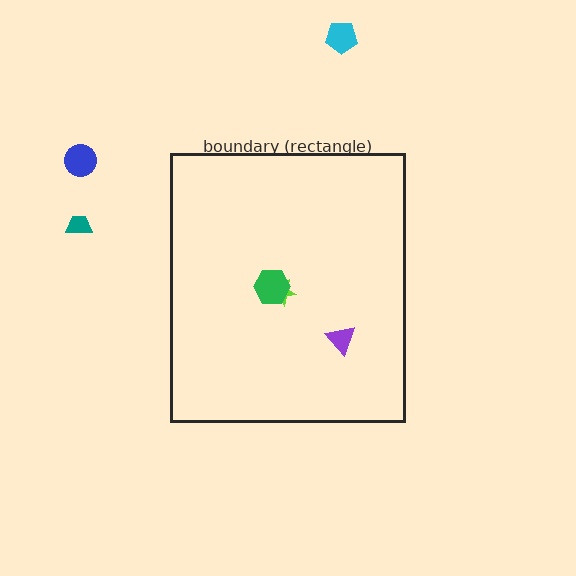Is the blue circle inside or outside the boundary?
Outside.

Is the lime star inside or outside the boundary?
Inside.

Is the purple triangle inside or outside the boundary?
Inside.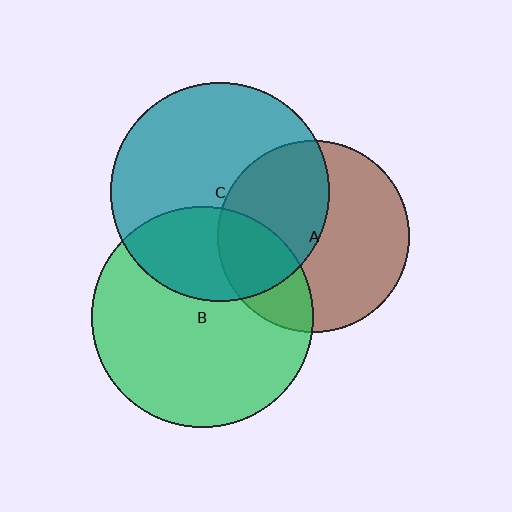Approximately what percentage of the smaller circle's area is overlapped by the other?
Approximately 25%.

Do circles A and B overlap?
Yes.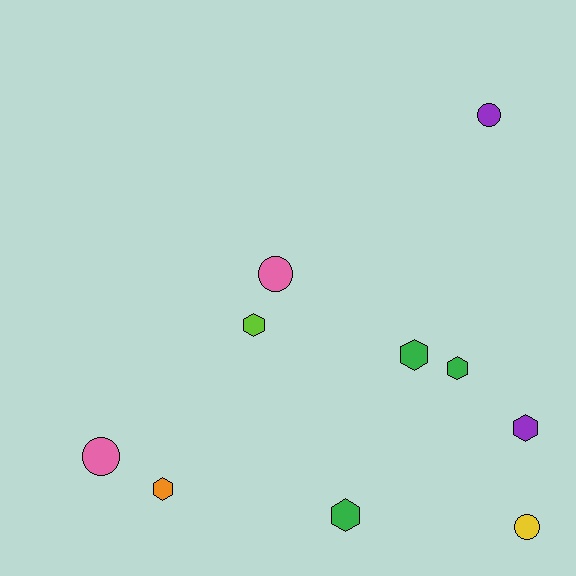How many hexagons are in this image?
There are 6 hexagons.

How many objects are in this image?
There are 10 objects.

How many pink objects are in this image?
There are 2 pink objects.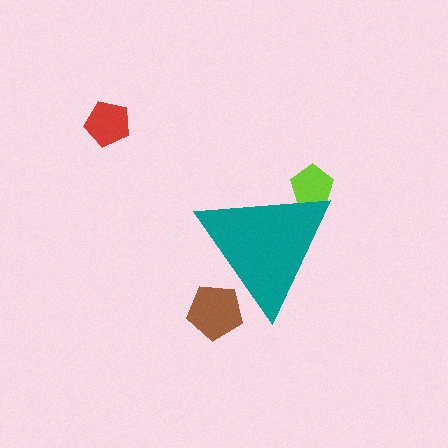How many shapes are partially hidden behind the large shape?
2 shapes are partially hidden.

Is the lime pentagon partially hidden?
Yes, the lime pentagon is partially hidden behind the teal triangle.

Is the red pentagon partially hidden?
No, the red pentagon is fully visible.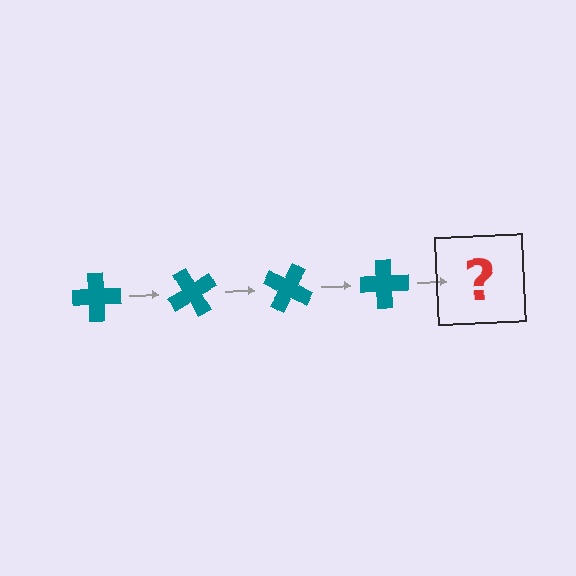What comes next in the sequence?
The next element should be a teal cross rotated 240 degrees.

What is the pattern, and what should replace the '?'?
The pattern is that the cross rotates 60 degrees each step. The '?' should be a teal cross rotated 240 degrees.